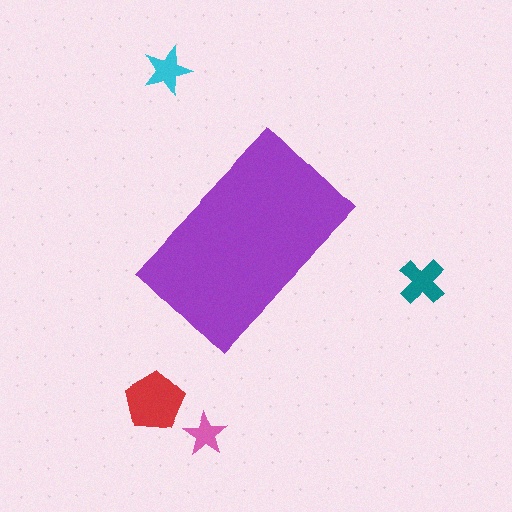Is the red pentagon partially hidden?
No, the red pentagon is fully visible.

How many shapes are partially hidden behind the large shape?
0 shapes are partially hidden.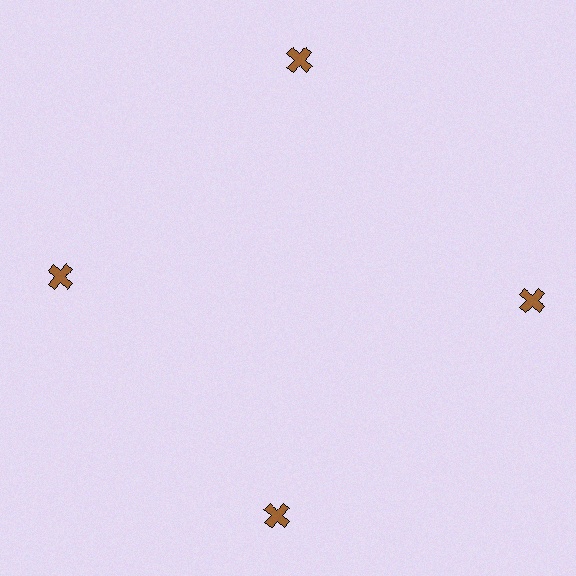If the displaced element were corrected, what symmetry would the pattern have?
It would have 4-fold rotational symmetry — the pattern would map onto itself every 90 degrees.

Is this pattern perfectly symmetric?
No. The 4 brown crosses are arranged in a ring, but one element near the 3 o'clock position is pushed outward from the center, breaking the 4-fold rotational symmetry.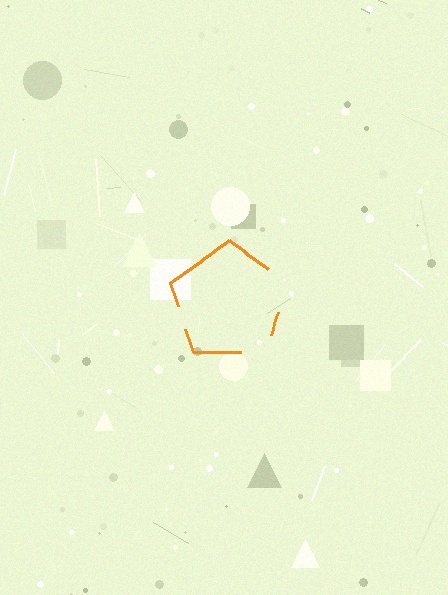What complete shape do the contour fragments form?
The contour fragments form a pentagon.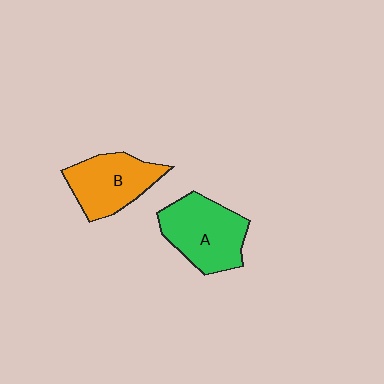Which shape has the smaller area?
Shape B (orange).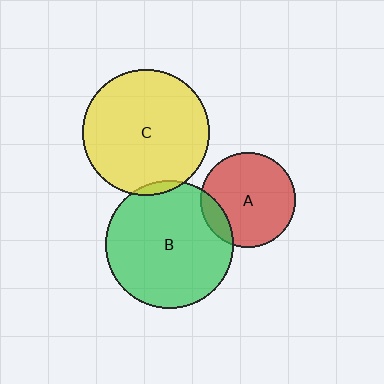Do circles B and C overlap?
Yes.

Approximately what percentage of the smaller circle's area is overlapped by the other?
Approximately 5%.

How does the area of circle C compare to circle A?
Approximately 1.8 times.